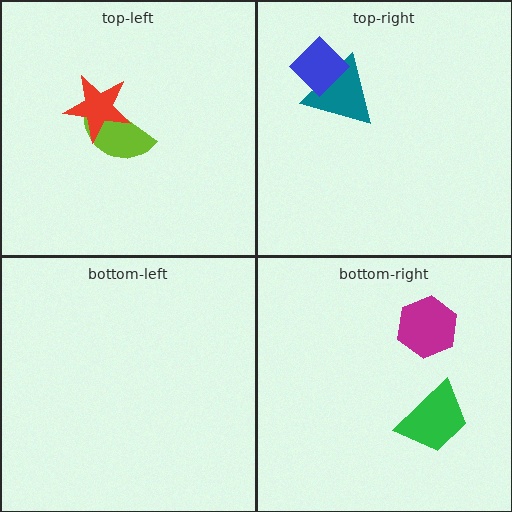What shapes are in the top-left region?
The lime semicircle, the red star.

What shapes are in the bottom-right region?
The magenta hexagon, the green trapezoid.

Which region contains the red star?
The top-left region.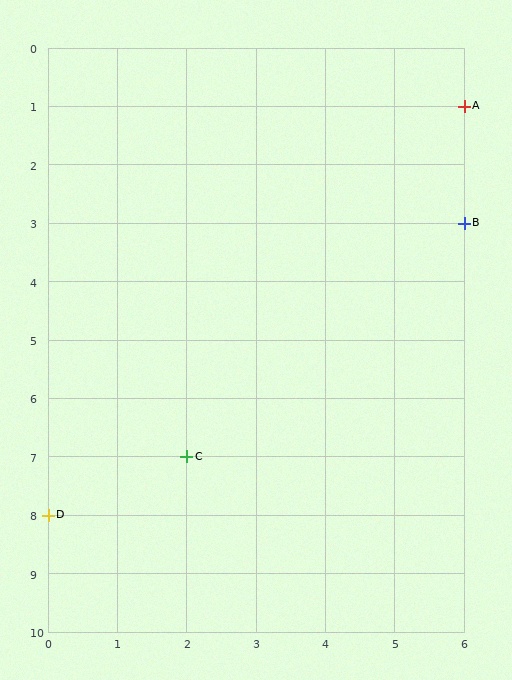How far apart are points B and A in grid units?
Points B and A are 2 rows apart.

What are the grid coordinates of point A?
Point A is at grid coordinates (6, 1).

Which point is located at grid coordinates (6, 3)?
Point B is at (6, 3).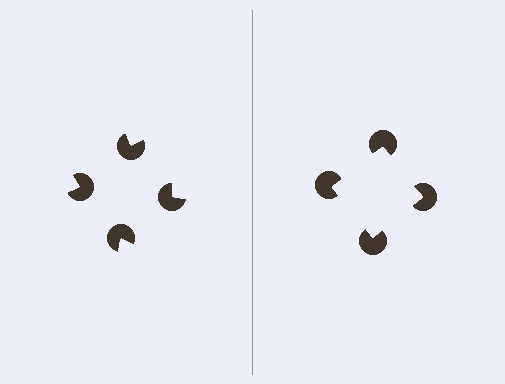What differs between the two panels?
The pac-man discs are positioned identically on both sides; only the wedge orientations differ. On the right they align to a square; on the left they are misaligned.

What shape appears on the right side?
An illusory square.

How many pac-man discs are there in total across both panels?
8 — 4 on each side.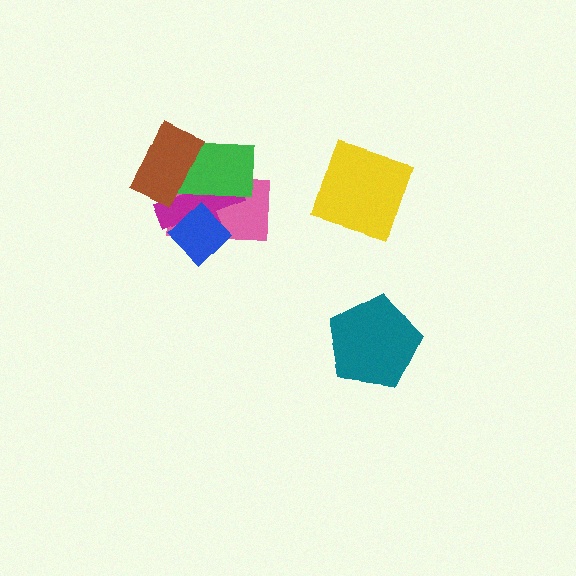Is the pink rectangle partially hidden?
Yes, it is partially covered by another shape.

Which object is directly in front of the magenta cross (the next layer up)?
The green rectangle is directly in front of the magenta cross.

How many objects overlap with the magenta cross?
4 objects overlap with the magenta cross.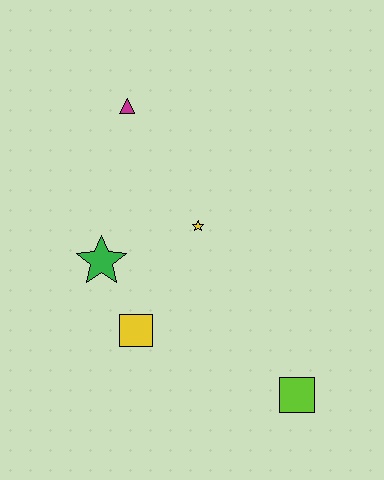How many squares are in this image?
There are 2 squares.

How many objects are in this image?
There are 5 objects.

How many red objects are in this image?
There are no red objects.